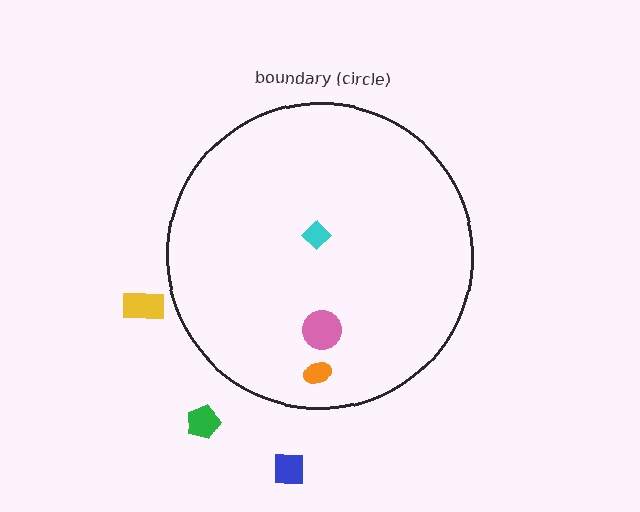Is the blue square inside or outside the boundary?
Outside.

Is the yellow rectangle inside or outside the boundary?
Outside.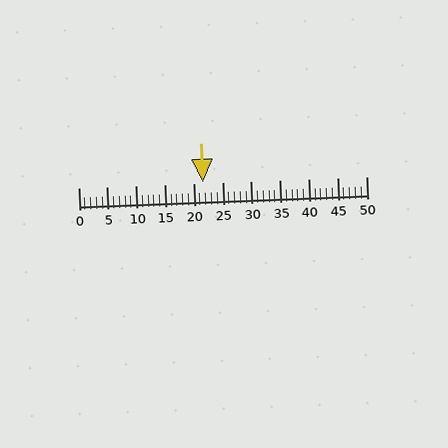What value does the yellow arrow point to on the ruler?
The yellow arrow points to approximately 22.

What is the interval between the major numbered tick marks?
The major tick marks are spaced 5 units apart.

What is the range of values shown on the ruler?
The ruler shows values from 0 to 50.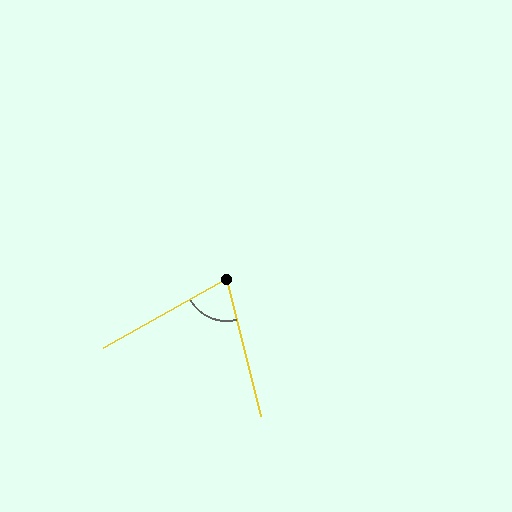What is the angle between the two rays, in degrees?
Approximately 75 degrees.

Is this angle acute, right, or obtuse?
It is acute.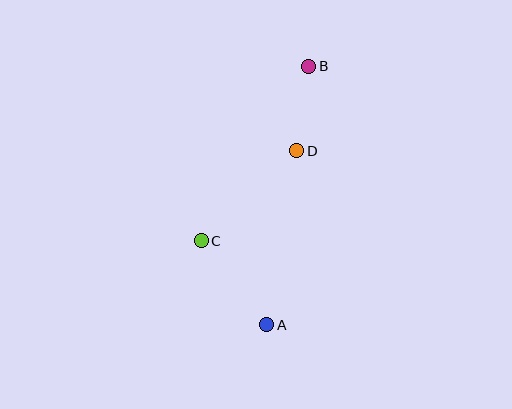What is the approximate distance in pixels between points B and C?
The distance between B and C is approximately 205 pixels.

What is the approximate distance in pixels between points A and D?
The distance between A and D is approximately 177 pixels.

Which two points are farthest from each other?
Points A and B are farthest from each other.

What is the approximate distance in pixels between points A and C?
The distance between A and C is approximately 107 pixels.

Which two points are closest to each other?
Points B and D are closest to each other.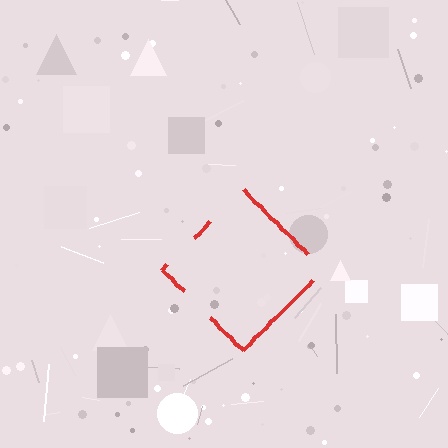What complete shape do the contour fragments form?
The contour fragments form a diamond.